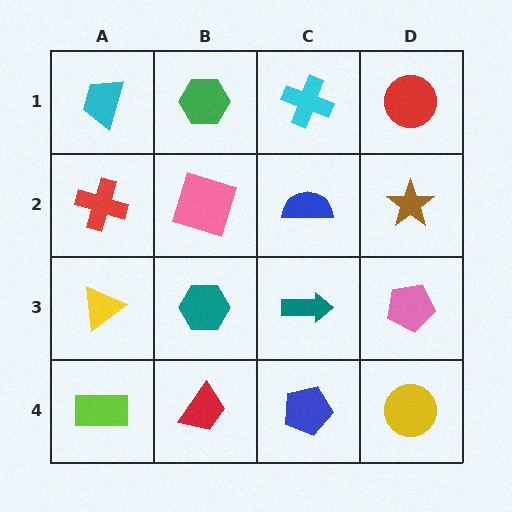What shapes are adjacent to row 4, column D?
A pink pentagon (row 3, column D), a blue pentagon (row 4, column C).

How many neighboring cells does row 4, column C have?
3.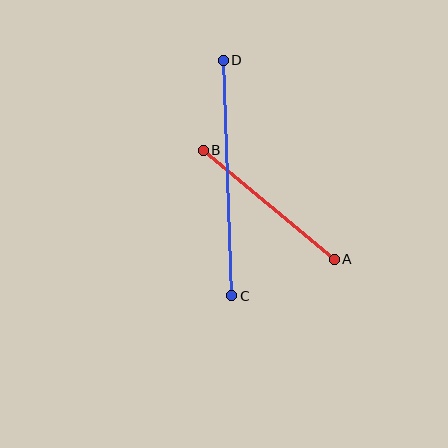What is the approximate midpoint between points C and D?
The midpoint is at approximately (227, 178) pixels.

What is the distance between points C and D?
The distance is approximately 235 pixels.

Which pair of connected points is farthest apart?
Points C and D are farthest apart.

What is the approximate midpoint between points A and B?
The midpoint is at approximately (269, 205) pixels.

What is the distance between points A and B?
The distance is approximately 170 pixels.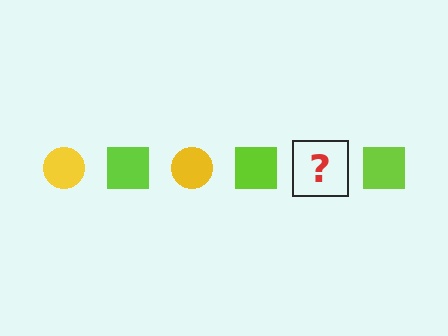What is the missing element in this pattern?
The missing element is a yellow circle.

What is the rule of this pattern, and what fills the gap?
The rule is that the pattern alternates between yellow circle and lime square. The gap should be filled with a yellow circle.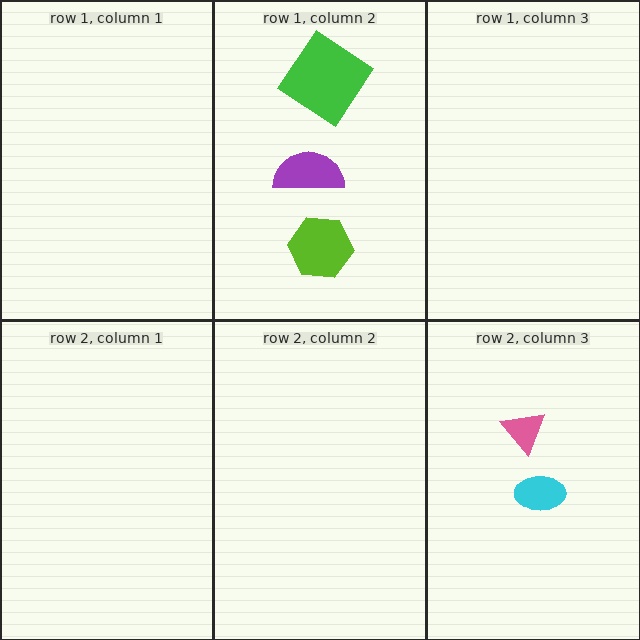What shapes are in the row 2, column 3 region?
The pink triangle, the cyan ellipse.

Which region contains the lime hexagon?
The row 1, column 2 region.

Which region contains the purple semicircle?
The row 1, column 2 region.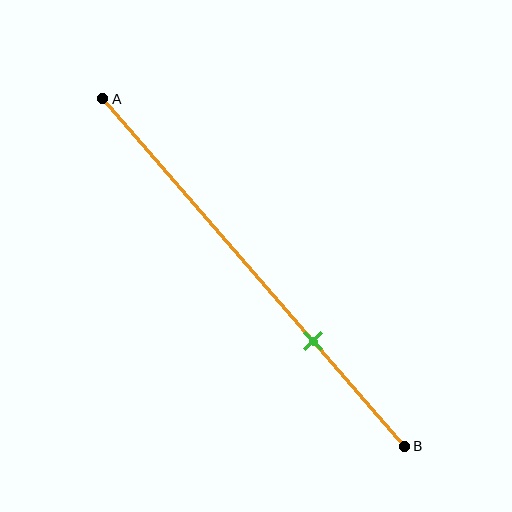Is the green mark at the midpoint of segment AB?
No, the mark is at about 70% from A, not at the 50% midpoint.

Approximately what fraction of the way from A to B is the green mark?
The green mark is approximately 70% of the way from A to B.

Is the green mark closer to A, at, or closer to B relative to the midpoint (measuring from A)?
The green mark is closer to point B than the midpoint of segment AB.